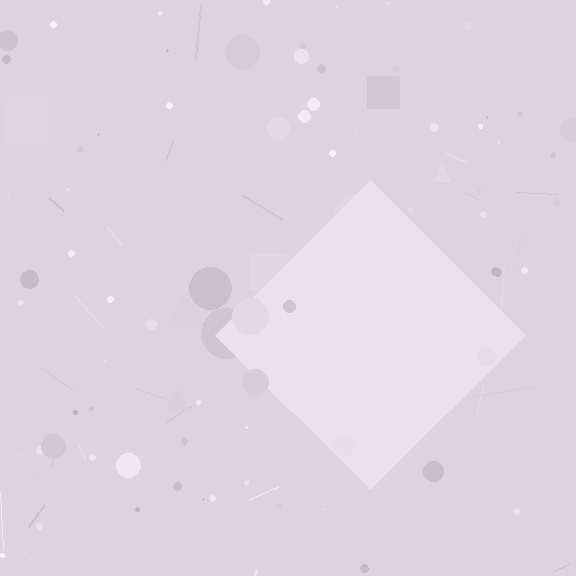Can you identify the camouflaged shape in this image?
The camouflaged shape is a diamond.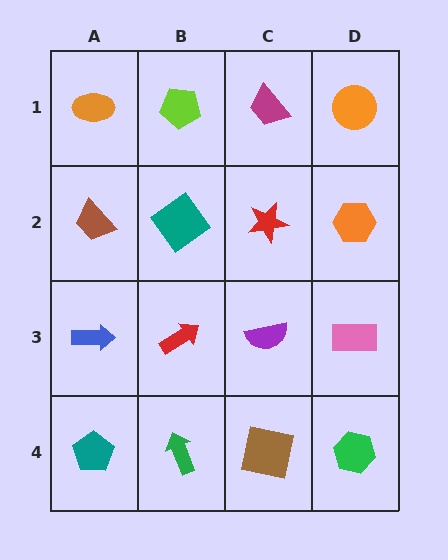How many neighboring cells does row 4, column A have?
2.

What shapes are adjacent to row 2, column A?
An orange ellipse (row 1, column A), a blue arrow (row 3, column A), a teal diamond (row 2, column B).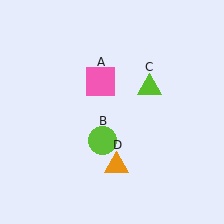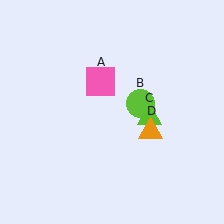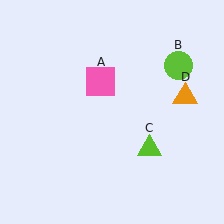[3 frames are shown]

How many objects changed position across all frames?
3 objects changed position: lime circle (object B), lime triangle (object C), orange triangle (object D).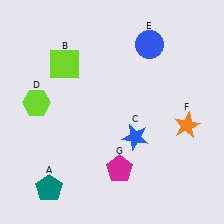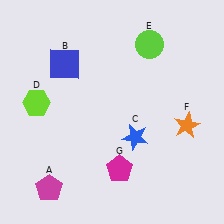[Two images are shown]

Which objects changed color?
A changed from teal to magenta. B changed from lime to blue. E changed from blue to lime.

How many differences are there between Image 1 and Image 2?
There are 3 differences between the two images.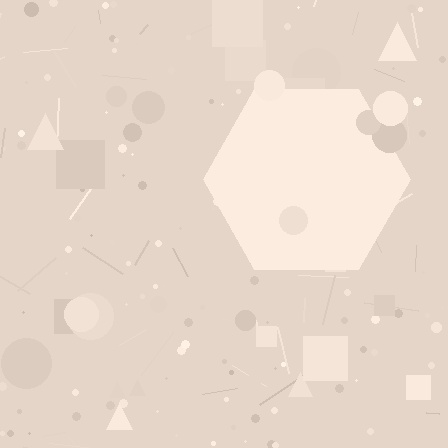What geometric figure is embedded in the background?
A hexagon is embedded in the background.